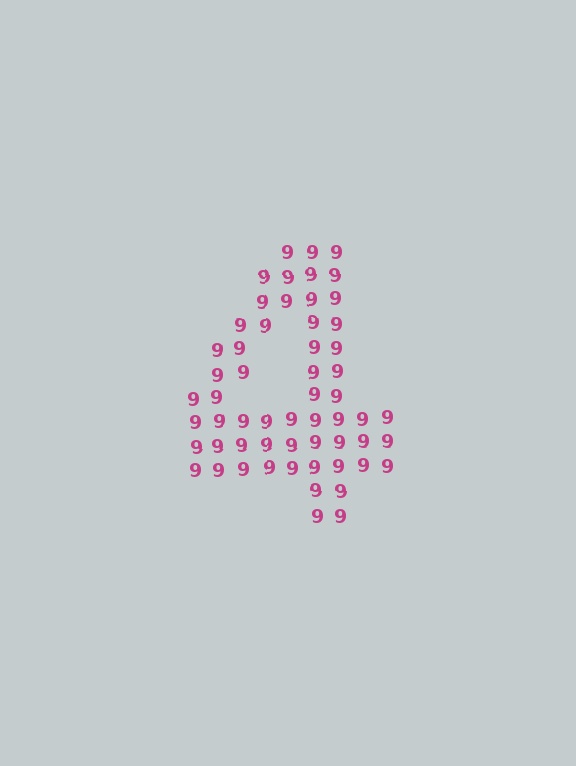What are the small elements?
The small elements are digit 9's.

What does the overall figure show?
The overall figure shows the digit 4.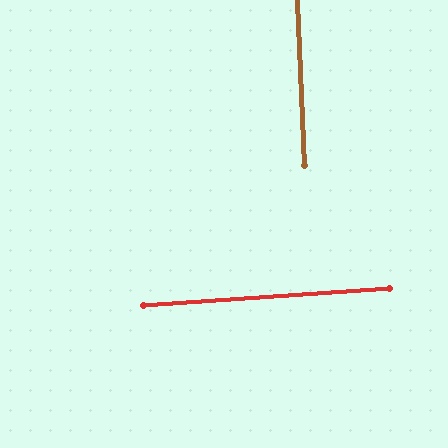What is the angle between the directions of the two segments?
Approximately 89 degrees.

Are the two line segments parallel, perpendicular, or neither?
Perpendicular — they meet at approximately 89°.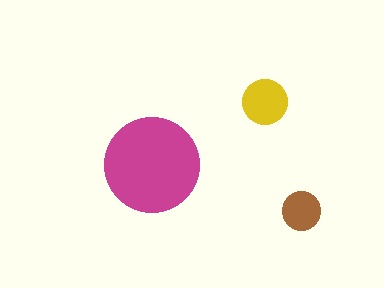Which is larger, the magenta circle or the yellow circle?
The magenta one.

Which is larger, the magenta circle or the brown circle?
The magenta one.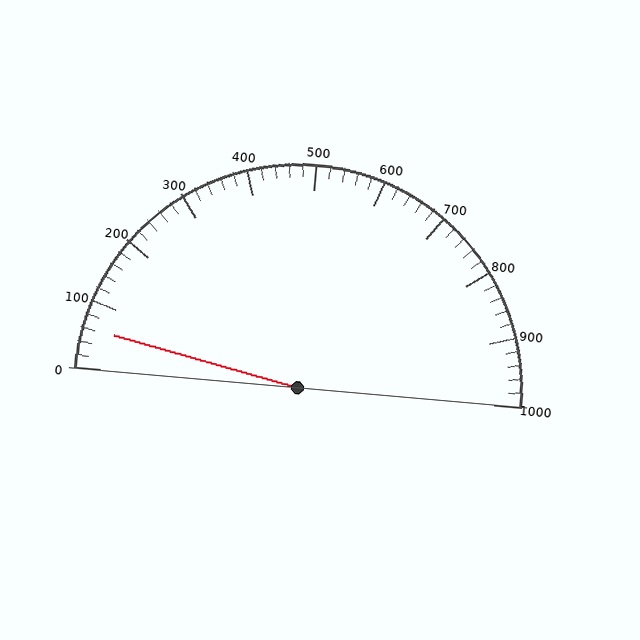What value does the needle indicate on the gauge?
The needle indicates approximately 60.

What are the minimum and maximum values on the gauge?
The gauge ranges from 0 to 1000.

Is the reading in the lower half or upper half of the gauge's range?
The reading is in the lower half of the range (0 to 1000).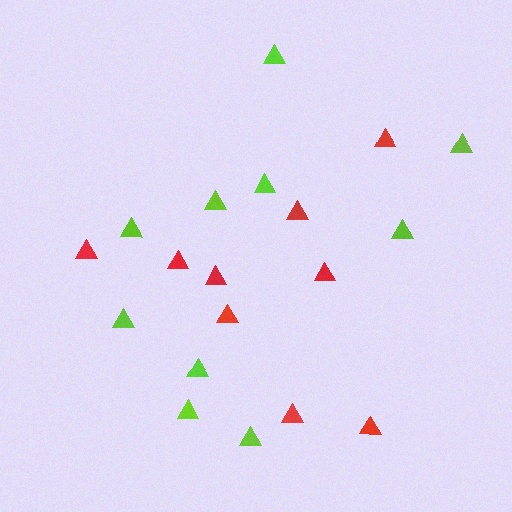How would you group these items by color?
There are 2 groups: one group of red triangles (9) and one group of lime triangles (10).